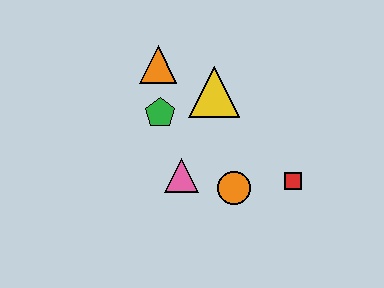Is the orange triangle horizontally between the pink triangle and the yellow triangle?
No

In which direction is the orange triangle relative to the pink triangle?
The orange triangle is above the pink triangle.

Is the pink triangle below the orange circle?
No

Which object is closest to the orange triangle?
The green pentagon is closest to the orange triangle.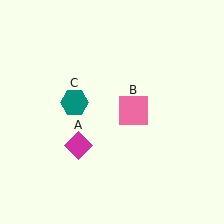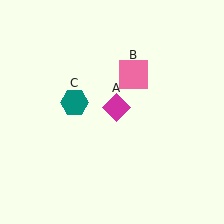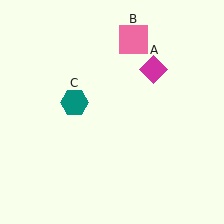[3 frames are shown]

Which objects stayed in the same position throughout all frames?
Teal hexagon (object C) remained stationary.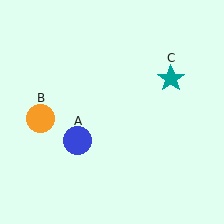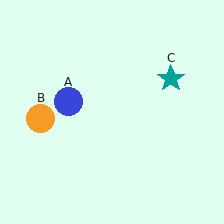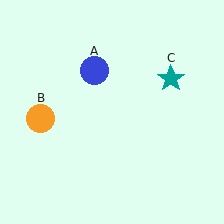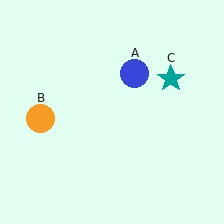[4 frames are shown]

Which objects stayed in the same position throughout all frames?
Orange circle (object B) and teal star (object C) remained stationary.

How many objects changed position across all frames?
1 object changed position: blue circle (object A).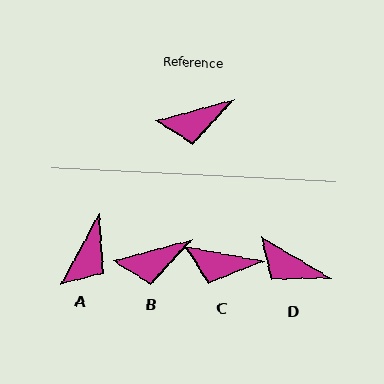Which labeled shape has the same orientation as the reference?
B.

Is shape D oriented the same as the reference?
No, it is off by about 46 degrees.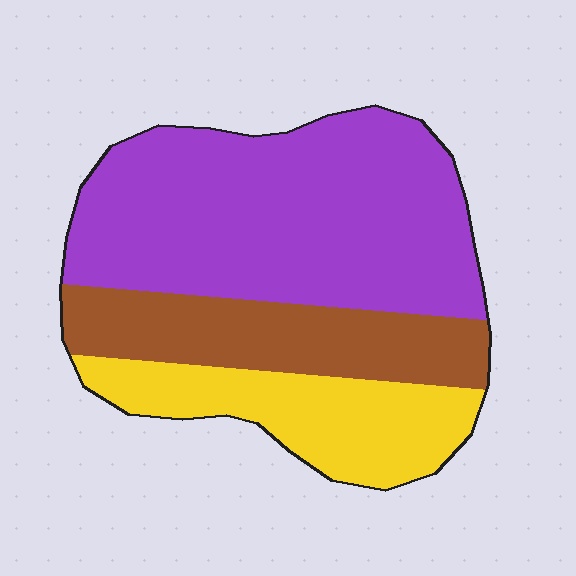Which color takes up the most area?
Purple, at roughly 55%.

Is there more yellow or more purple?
Purple.